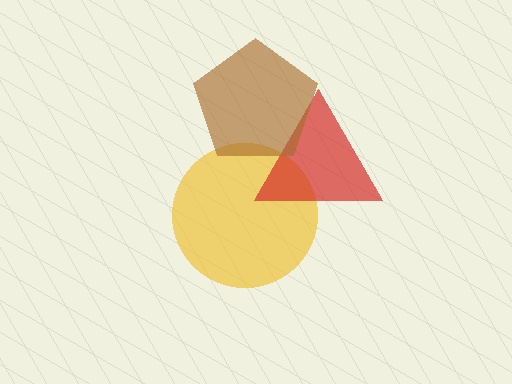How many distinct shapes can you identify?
There are 3 distinct shapes: a yellow circle, a red triangle, a brown pentagon.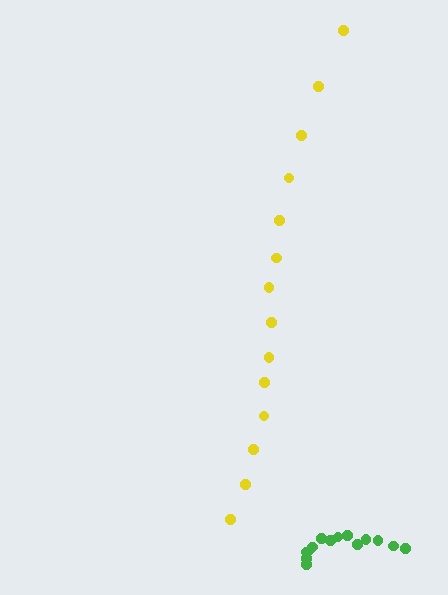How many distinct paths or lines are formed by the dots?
There are 2 distinct paths.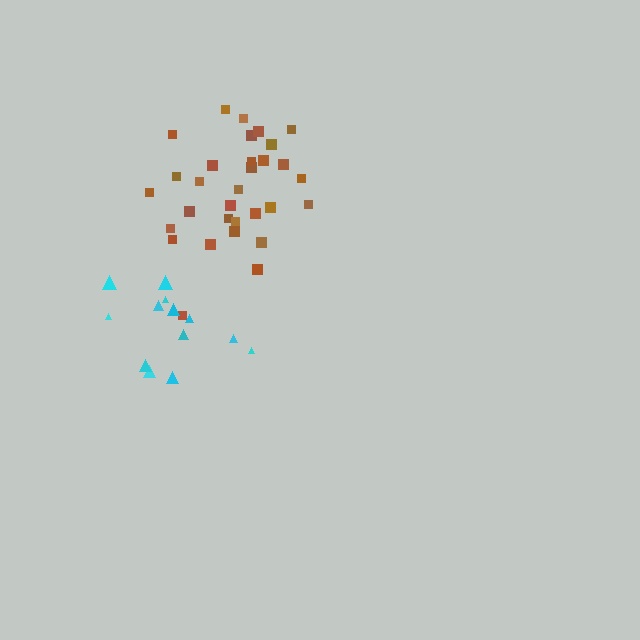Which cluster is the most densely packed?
Brown.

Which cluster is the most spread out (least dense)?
Cyan.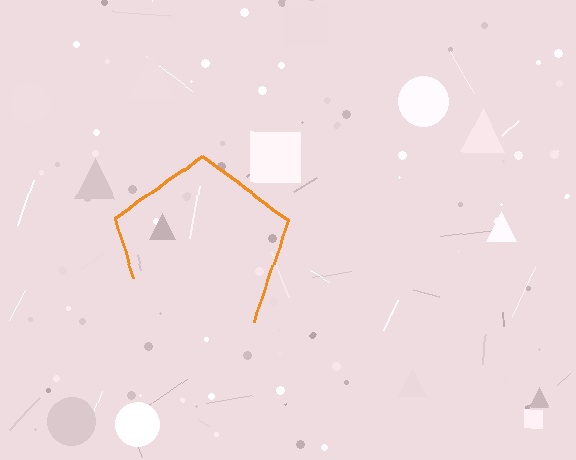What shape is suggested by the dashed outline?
The dashed outline suggests a pentagon.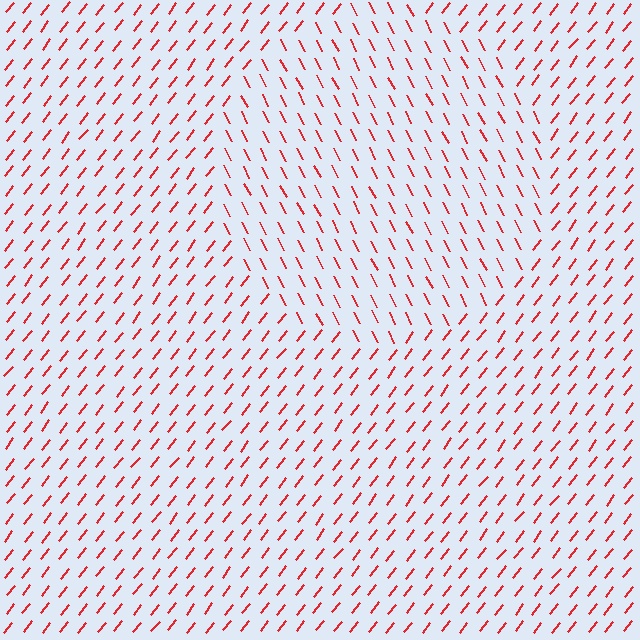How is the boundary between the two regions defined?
The boundary is defined purely by a change in line orientation (approximately 65 degrees difference). All lines are the same color and thickness.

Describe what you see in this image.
The image is filled with small red line segments. A circle region in the image has lines oriented differently from the surrounding lines, creating a visible texture boundary.